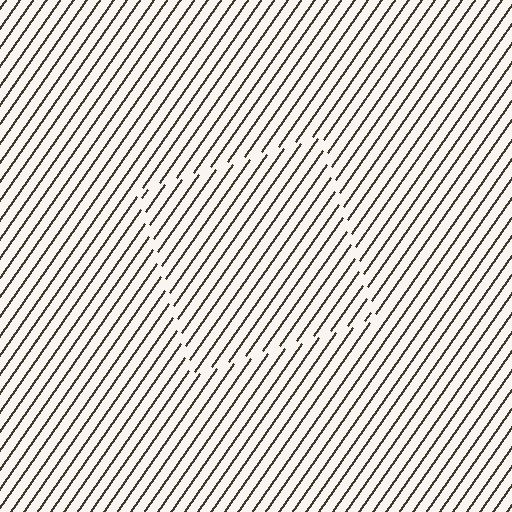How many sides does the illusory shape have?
4 sides — the line-ends trace a square.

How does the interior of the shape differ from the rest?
The interior of the shape contains the same grating, shifted by half a period — the contour is defined by the phase discontinuity where line-ends from the inner and outer gratings abut.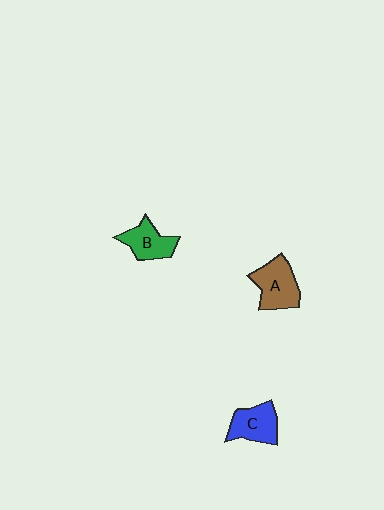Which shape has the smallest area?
Shape B (green).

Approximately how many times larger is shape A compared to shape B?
Approximately 1.3 times.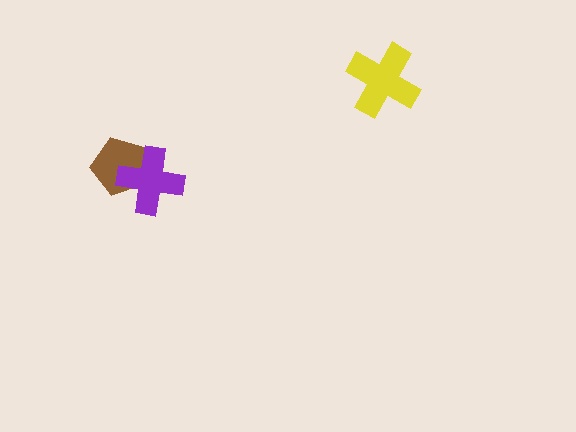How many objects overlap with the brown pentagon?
1 object overlaps with the brown pentagon.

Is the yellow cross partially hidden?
No, no other shape covers it.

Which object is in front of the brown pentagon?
The purple cross is in front of the brown pentagon.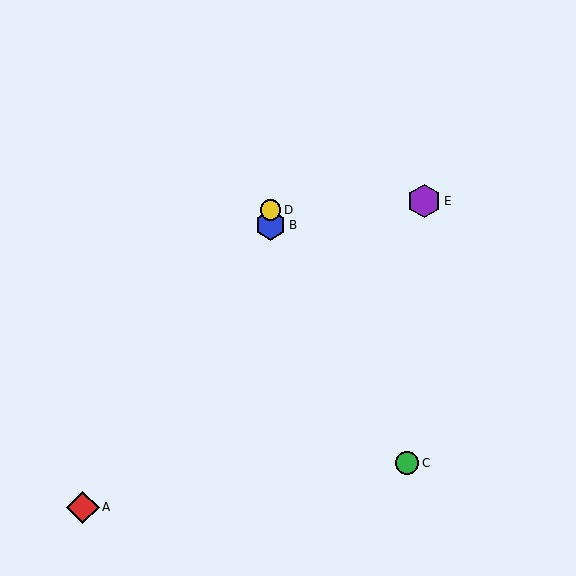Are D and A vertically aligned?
No, D is at x≈271 and A is at x≈83.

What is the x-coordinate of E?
Object E is at x≈424.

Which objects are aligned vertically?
Objects B, D are aligned vertically.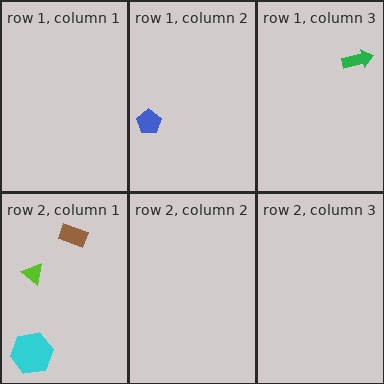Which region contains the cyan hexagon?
The row 2, column 1 region.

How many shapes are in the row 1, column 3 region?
1.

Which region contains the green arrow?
The row 1, column 3 region.